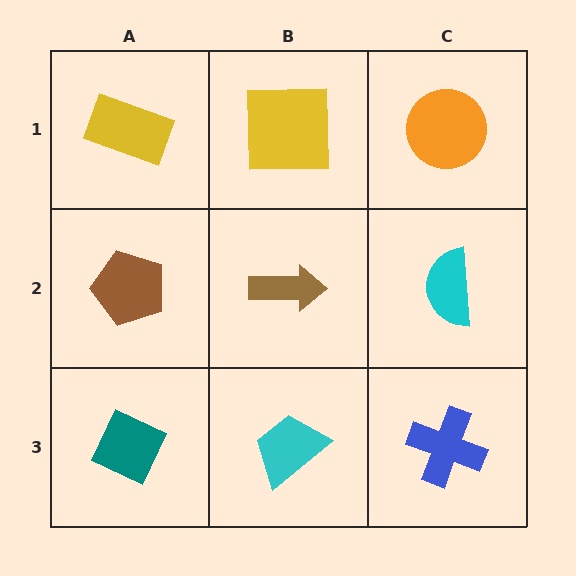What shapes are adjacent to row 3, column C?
A cyan semicircle (row 2, column C), a cyan trapezoid (row 3, column B).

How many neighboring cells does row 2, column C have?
3.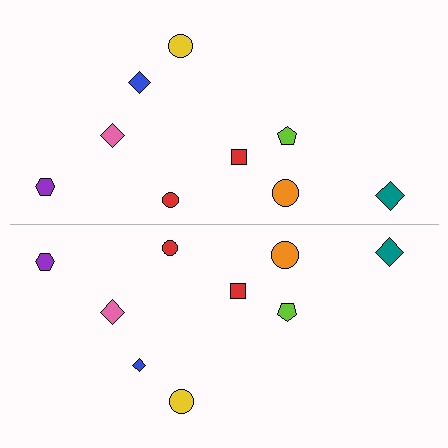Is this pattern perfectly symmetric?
No, the pattern is not perfectly symmetric. The blue diamond on the bottom side has a different size than its mirror counterpart.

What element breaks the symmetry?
The blue diamond on the bottom side has a different size than its mirror counterpart.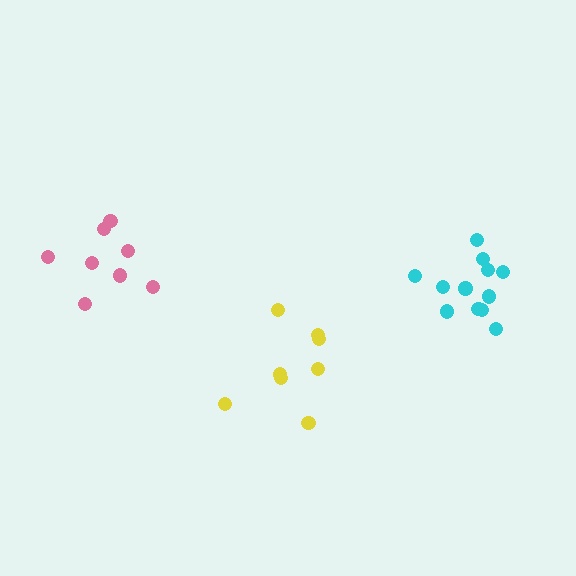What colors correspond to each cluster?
The clusters are colored: cyan, yellow, pink.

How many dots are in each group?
Group 1: 12 dots, Group 2: 8 dots, Group 3: 8 dots (28 total).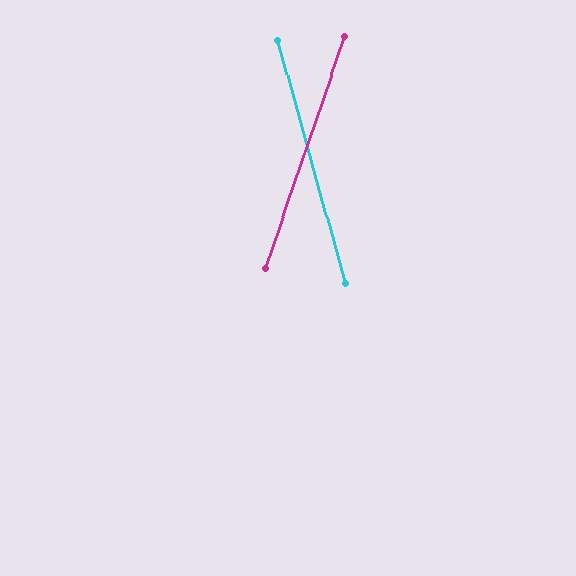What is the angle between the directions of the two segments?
Approximately 34 degrees.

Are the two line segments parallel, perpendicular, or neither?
Neither parallel nor perpendicular — they differ by about 34°.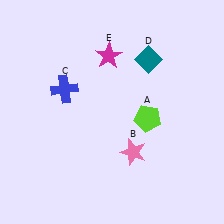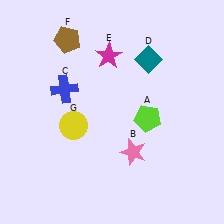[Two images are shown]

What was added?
A brown pentagon (F), a yellow circle (G) were added in Image 2.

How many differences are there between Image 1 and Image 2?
There are 2 differences between the two images.